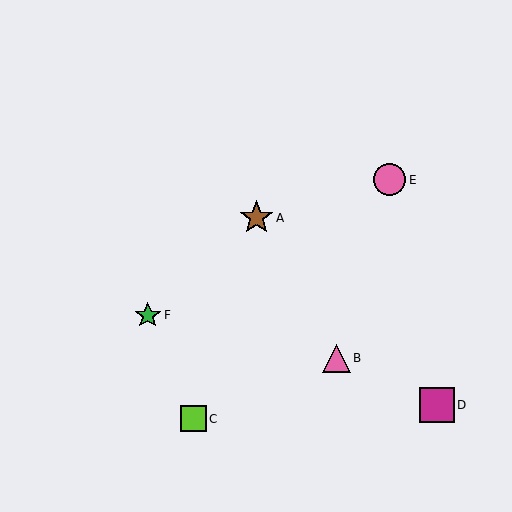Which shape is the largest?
The magenta square (labeled D) is the largest.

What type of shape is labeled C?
Shape C is a lime square.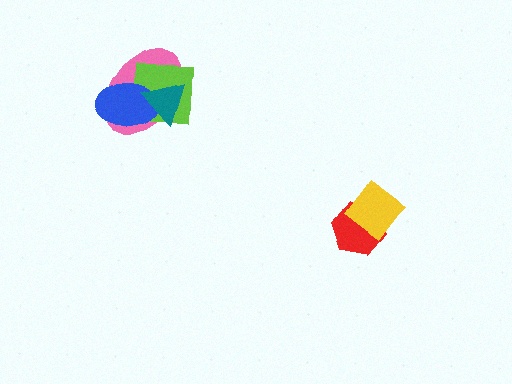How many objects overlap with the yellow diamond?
1 object overlaps with the yellow diamond.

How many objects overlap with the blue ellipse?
3 objects overlap with the blue ellipse.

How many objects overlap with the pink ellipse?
3 objects overlap with the pink ellipse.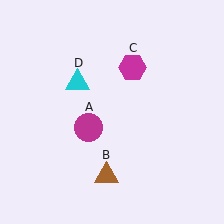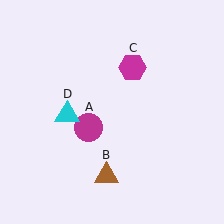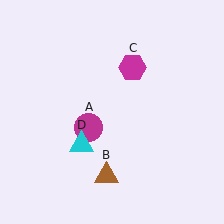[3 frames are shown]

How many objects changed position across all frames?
1 object changed position: cyan triangle (object D).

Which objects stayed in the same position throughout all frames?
Magenta circle (object A) and brown triangle (object B) and magenta hexagon (object C) remained stationary.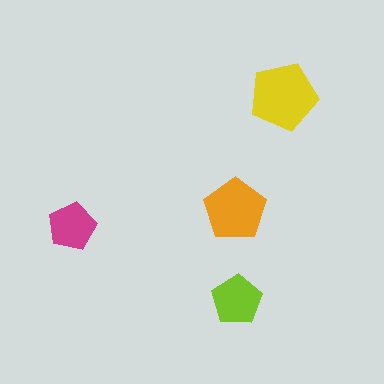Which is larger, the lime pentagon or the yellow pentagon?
The yellow one.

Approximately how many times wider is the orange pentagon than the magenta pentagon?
About 1.5 times wider.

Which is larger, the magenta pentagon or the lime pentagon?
The lime one.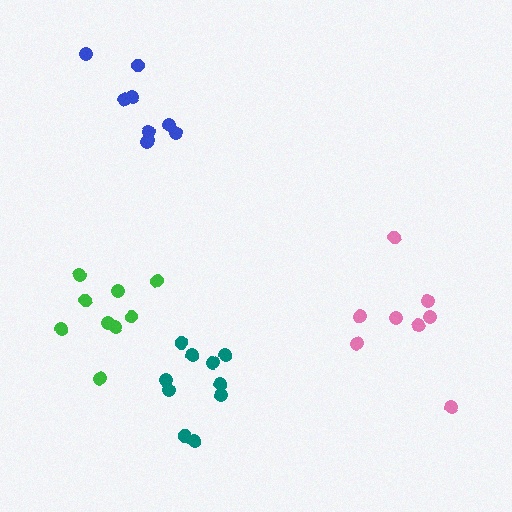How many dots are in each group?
Group 1: 9 dots, Group 2: 10 dots, Group 3: 8 dots, Group 4: 9 dots (36 total).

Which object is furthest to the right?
The pink cluster is rightmost.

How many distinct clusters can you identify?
There are 4 distinct clusters.